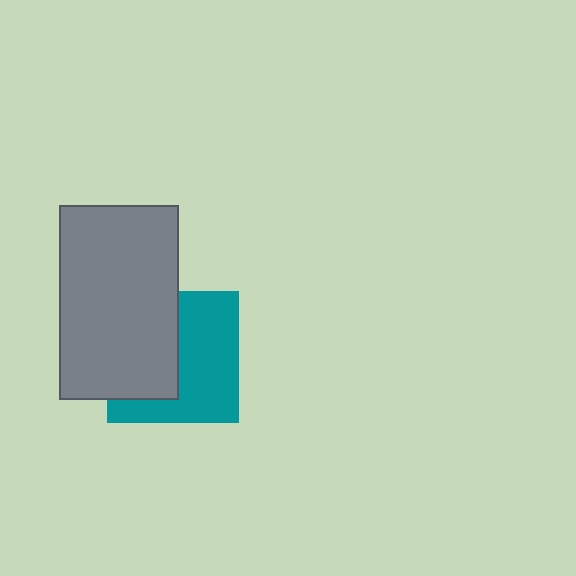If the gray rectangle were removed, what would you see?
You would see the complete teal square.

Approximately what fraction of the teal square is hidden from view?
Roughly 45% of the teal square is hidden behind the gray rectangle.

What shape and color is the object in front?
The object in front is a gray rectangle.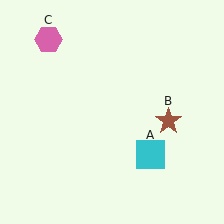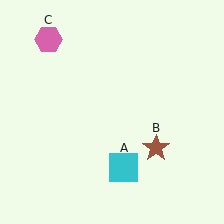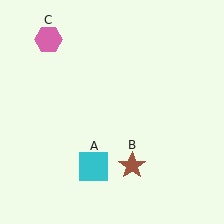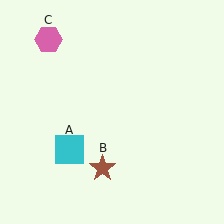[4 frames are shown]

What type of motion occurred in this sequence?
The cyan square (object A), brown star (object B) rotated clockwise around the center of the scene.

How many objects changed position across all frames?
2 objects changed position: cyan square (object A), brown star (object B).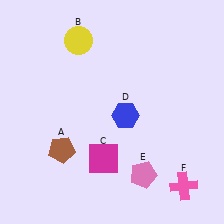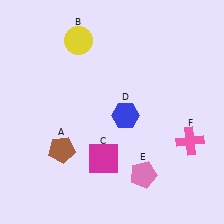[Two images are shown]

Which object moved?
The pink cross (F) moved up.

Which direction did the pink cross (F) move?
The pink cross (F) moved up.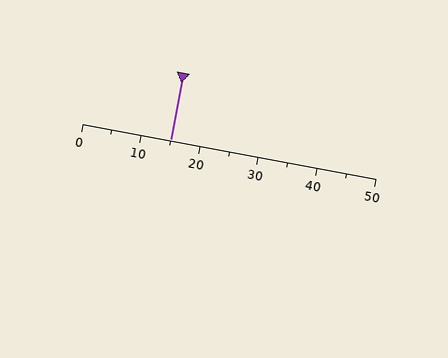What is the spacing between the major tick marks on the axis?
The major ticks are spaced 10 apart.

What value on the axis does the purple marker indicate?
The marker indicates approximately 15.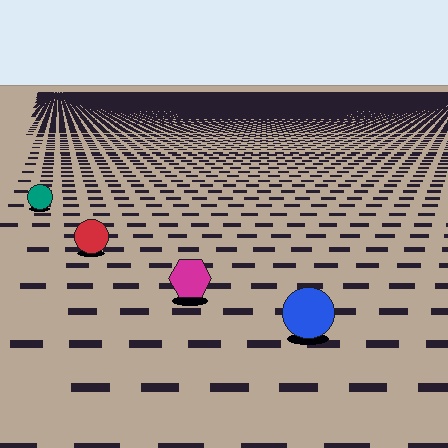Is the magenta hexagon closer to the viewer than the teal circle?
Yes. The magenta hexagon is closer — you can tell from the texture gradient: the ground texture is coarser near it.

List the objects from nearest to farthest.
From nearest to farthest: the blue circle, the magenta hexagon, the red circle, the teal circle.